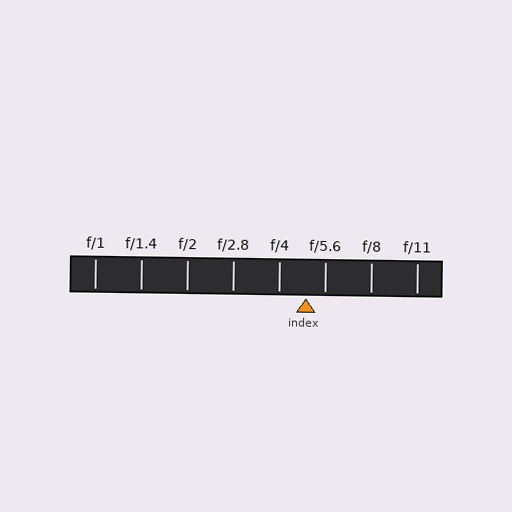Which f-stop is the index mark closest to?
The index mark is closest to f/5.6.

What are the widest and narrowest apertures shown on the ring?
The widest aperture shown is f/1 and the narrowest is f/11.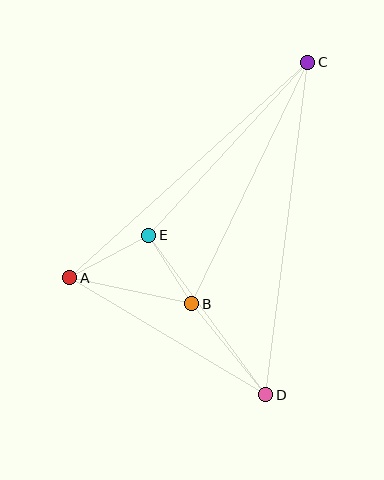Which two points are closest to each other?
Points B and E are closest to each other.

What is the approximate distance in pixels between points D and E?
The distance between D and E is approximately 198 pixels.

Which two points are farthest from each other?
Points C and D are farthest from each other.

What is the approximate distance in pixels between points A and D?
The distance between A and D is approximately 229 pixels.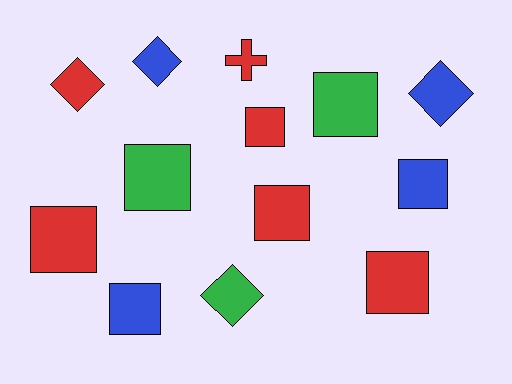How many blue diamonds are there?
There are 2 blue diamonds.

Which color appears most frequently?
Red, with 6 objects.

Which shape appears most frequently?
Square, with 8 objects.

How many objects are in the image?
There are 13 objects.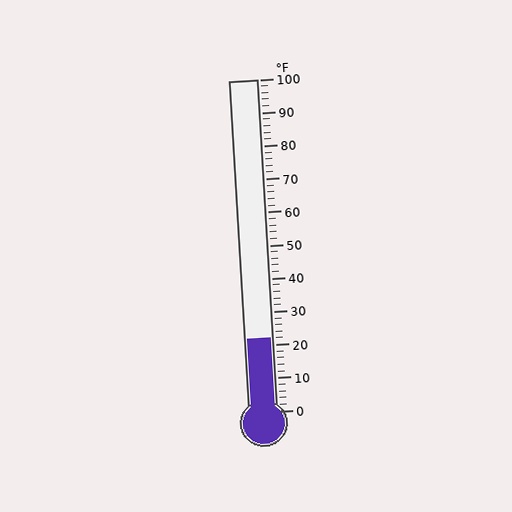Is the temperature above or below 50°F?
The temperature is below 50°F.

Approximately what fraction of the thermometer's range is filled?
The thermometer is filled to approximately 20% of its range.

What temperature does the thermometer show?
The thermometer shows approximately 22°F.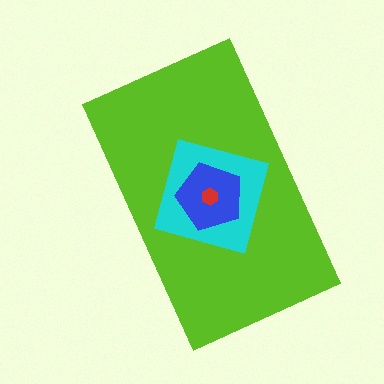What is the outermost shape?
The lime rectangle.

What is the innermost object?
The red hexagon.